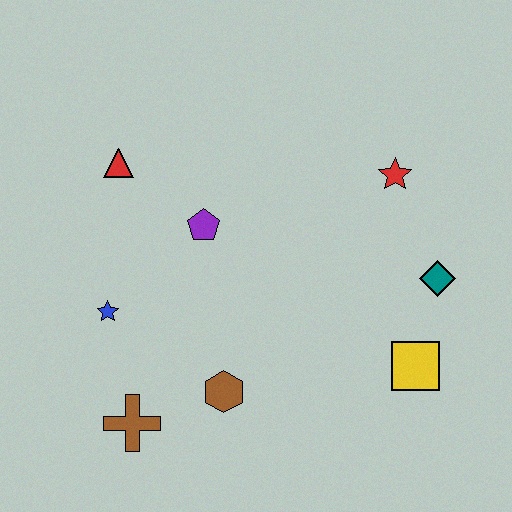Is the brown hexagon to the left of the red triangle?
No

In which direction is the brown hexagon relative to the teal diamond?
The brown hexagon is to the left of the teal diamond.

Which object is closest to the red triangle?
The purple pentagon is closest to the red triangle.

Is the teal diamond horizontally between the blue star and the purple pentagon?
No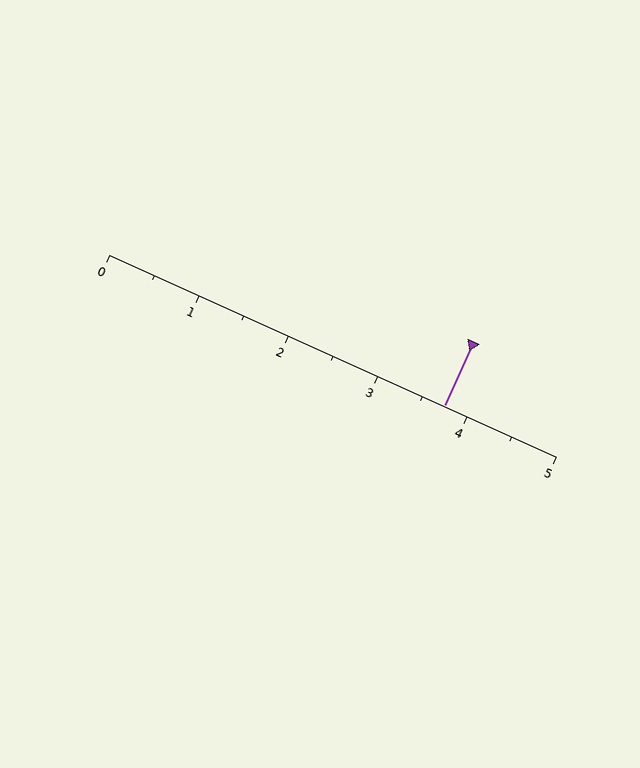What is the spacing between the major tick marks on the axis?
The major ticks are spaced 1 apart.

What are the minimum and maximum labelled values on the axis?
The axis runs from 0 to 5.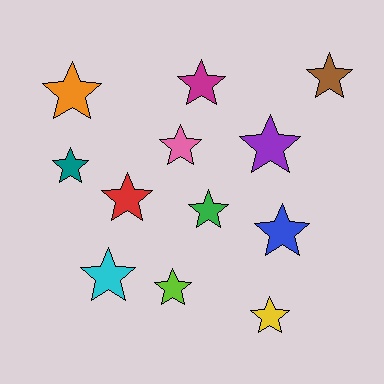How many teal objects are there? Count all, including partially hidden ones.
There is 1 teal object.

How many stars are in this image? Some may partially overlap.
There are 12 stars.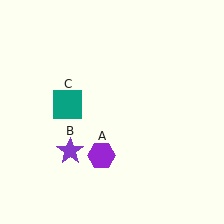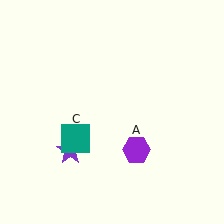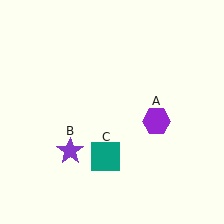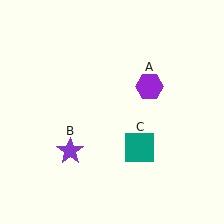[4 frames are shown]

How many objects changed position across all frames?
2 objects changed position: purple hexagon (object A), teal square (object C).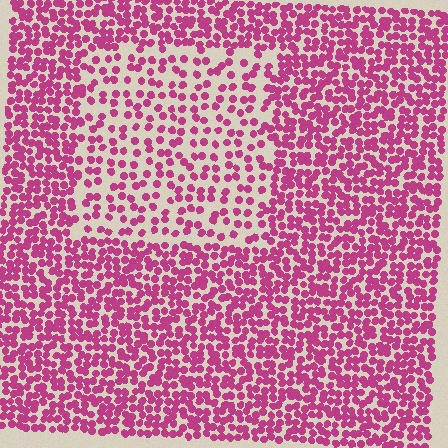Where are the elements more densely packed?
The elements are more densely packed outside the rectangle boundary.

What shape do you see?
I see a rectangle.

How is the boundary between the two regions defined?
The boundary is defined by a change in element density (approximately 2.0x ratio). All elements are the same color, size, and shape.